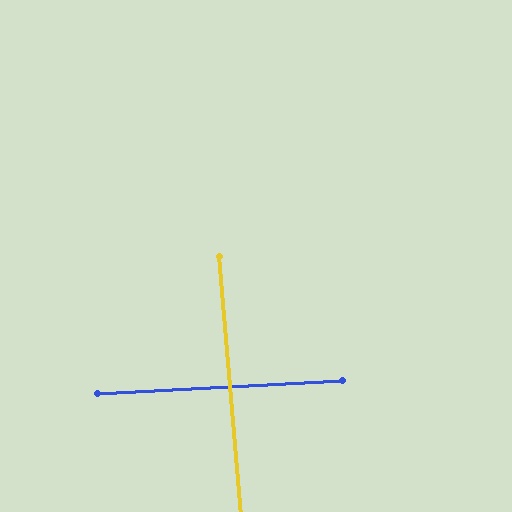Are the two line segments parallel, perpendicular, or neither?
Perpendicular — they meet at approximately 88°.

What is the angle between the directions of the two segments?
Approximately 88 degrees.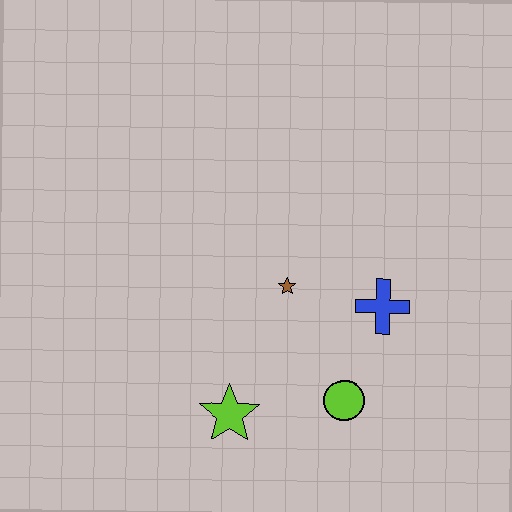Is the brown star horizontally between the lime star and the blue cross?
Yes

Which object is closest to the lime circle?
The blue cross is closest to the lime circle.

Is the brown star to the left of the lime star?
No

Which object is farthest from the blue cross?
The lime star is farthest from the blue cross.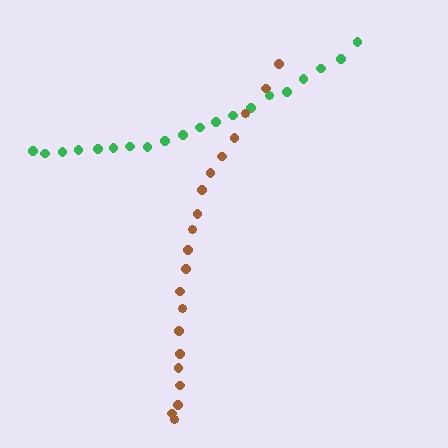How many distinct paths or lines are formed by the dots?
There are 2 distinct paths.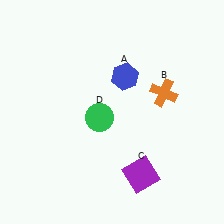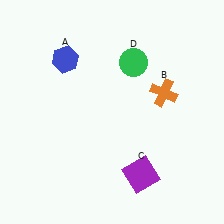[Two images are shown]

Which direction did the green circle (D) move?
The green circle (D) moved up.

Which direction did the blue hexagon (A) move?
The blue hexagon (A) moved left.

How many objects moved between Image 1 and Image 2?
2 objects moved between the two images.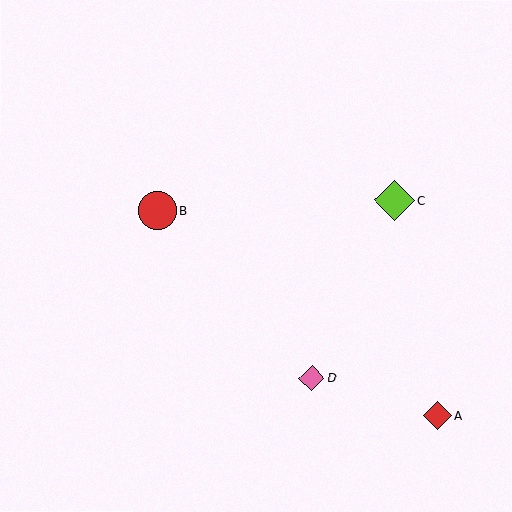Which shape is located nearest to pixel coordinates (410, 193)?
The lime diamond (labeled C) at (395, 200) is nearest to that location.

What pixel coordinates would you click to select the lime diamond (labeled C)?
Click at (395, 200) to select the lime diamond C.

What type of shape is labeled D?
Shape D is a pink diamond.